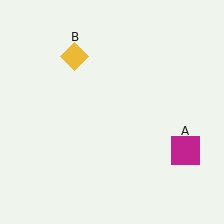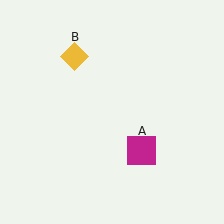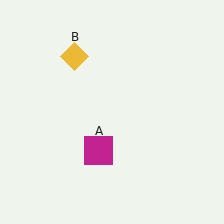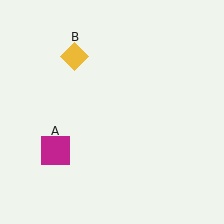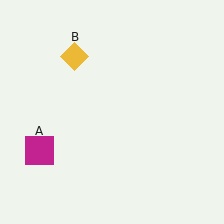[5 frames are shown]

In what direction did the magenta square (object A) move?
The magenta square (object A) moved left.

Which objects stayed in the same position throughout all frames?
Yellow diamond (object B) remained stationary.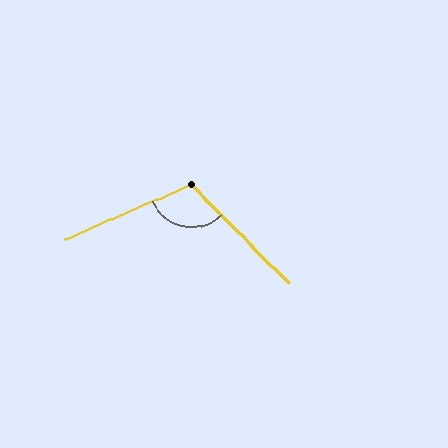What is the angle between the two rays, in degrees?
Approximately 111 degrees.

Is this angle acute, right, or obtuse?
It is obtuse.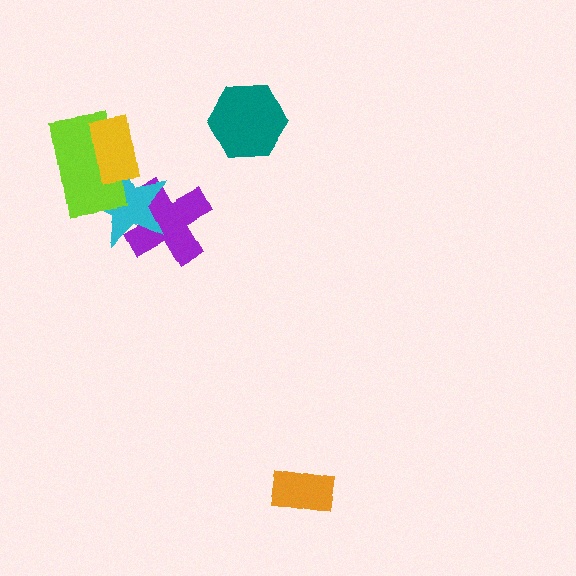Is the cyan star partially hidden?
Yes, it is partially covered by another shape.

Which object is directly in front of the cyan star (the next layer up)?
The lime rectangle is directly in front of the cyan star.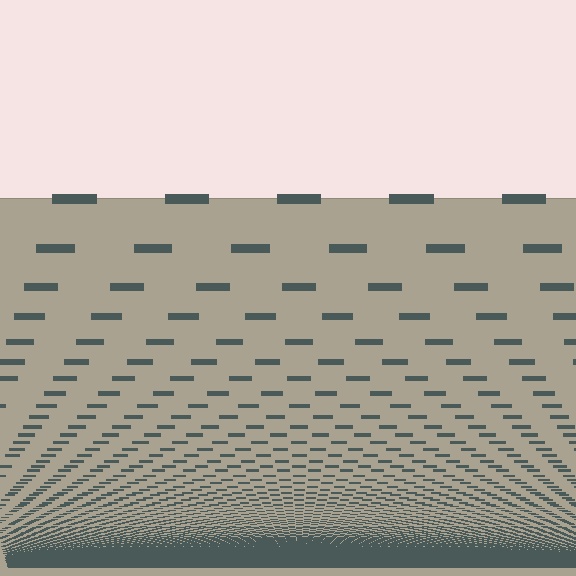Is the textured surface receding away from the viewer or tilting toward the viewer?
The surface appears to tilt toward the viewer. Texture elements get larger and sparser toward the top.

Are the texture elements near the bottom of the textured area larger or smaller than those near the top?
Smaller. The gradient is inverted — elements near the bottom are smaller and denser.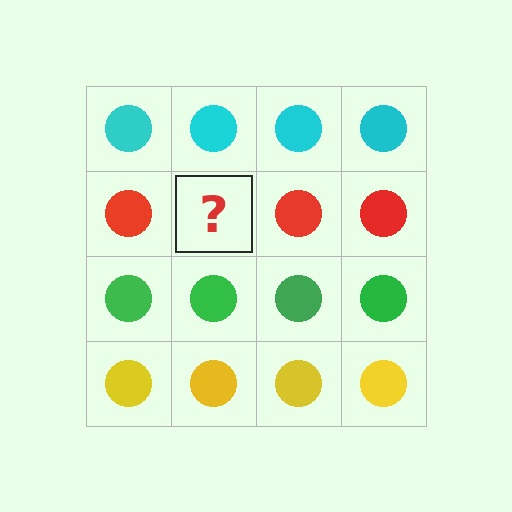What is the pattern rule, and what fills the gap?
The rule is that each row has a consistent color. The gap should be filled with a red circle.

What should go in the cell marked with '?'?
The missing cell should contain a red circle.